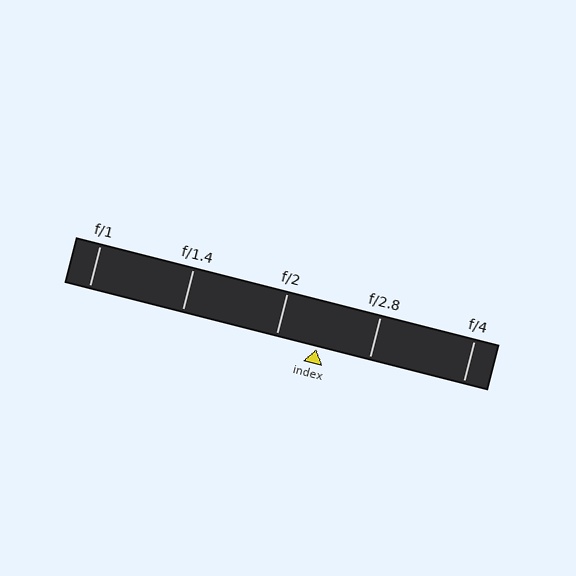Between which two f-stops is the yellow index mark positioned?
The index mark is between f/2 and f/2.8.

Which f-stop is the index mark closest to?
The index mark is closest to f/2.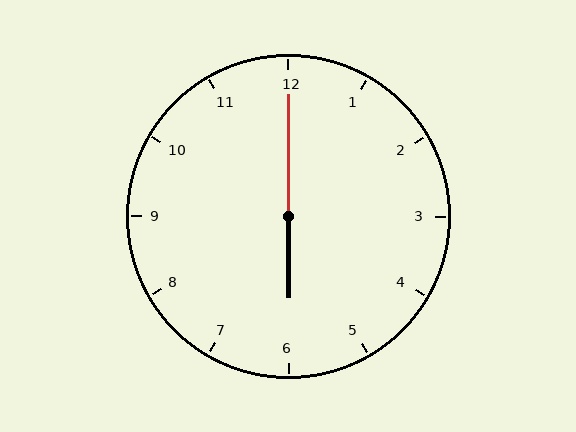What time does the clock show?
6:00.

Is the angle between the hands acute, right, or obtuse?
It is obtuse.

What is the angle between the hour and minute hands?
Approximately 180 degrees.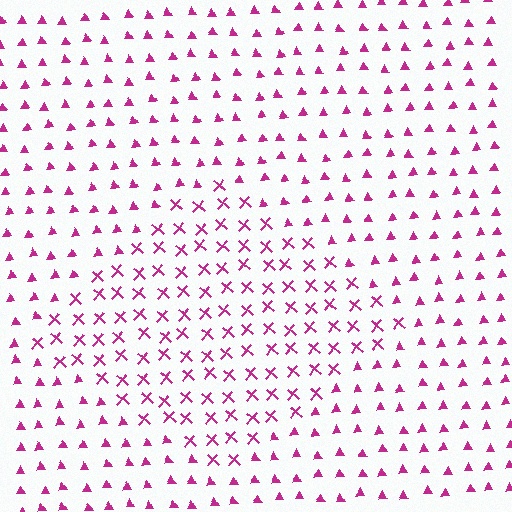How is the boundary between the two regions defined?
The boundary is defined by a change in element shape: X marks inside vs. triangles outside. All elements share the same color and spacing.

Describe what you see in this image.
The image is filled with small magenta elements arranged in a uniform grid. A diamond-shaped region contains X marks, while the surrounding area contains triangles. The boundary is defined purely by the change in element shape.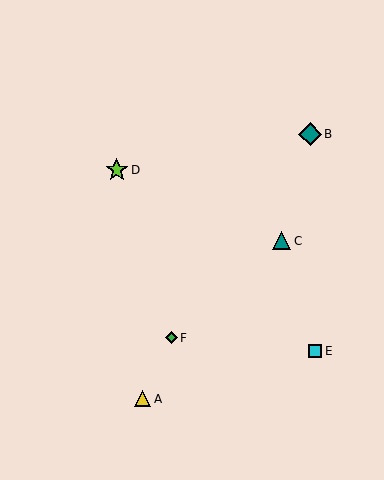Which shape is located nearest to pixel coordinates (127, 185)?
The lime star (labeled D) at (117, 170) is nearest to that location.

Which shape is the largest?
The lime star (labeled D) is the largest.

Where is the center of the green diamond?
The center of the green diamond is at (171, 338).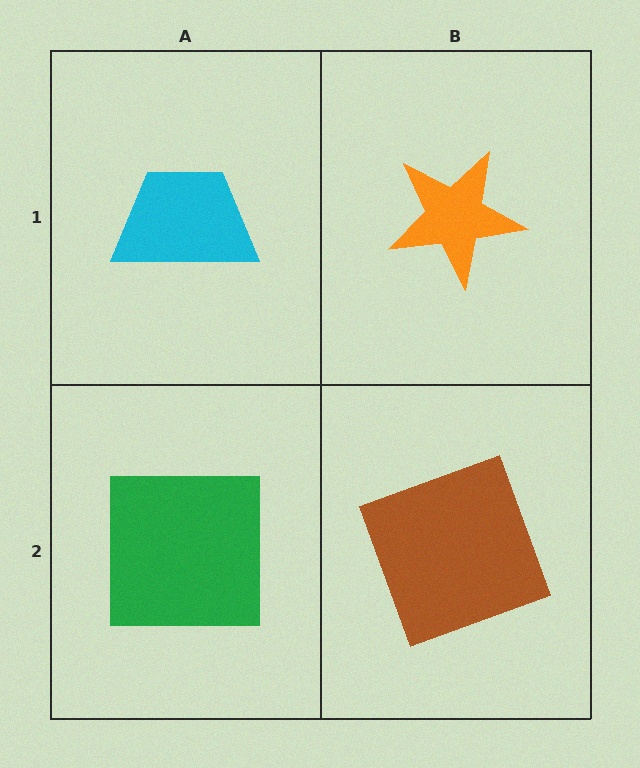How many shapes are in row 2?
2 shapes.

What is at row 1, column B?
An orange star.